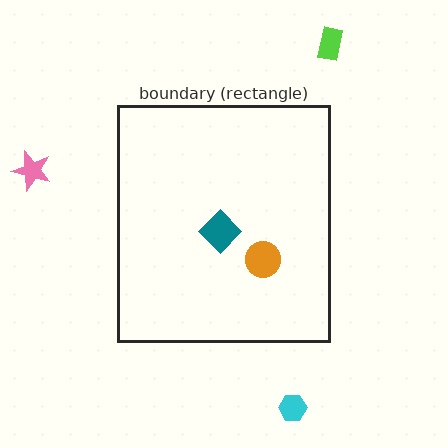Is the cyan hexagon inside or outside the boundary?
Outside.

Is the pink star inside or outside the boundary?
Outside.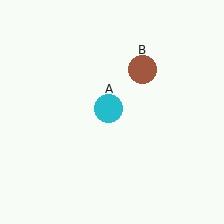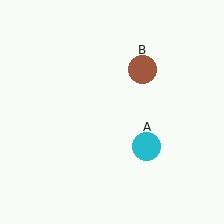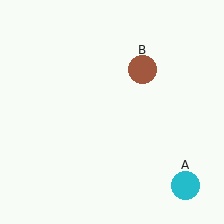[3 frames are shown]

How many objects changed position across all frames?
1 object changed position: cyan circle (object A).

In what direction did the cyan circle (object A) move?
The cyan circle (object A) moved down and to the right.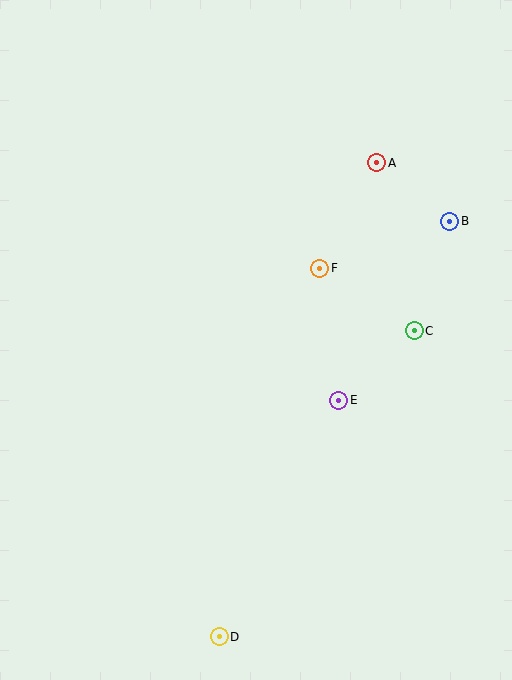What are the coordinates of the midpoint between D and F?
The midpoint between D and F is at (270, 453).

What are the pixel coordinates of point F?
Point F is at (320, 268).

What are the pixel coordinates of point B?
Point B is at (450, 221).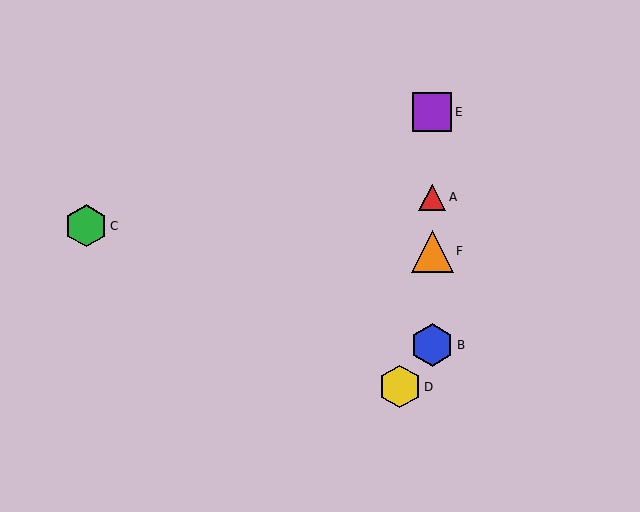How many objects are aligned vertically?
4 objects (A, B, E, F) are aligned vertically.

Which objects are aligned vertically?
Objects A, B, E, F are aligned vertically.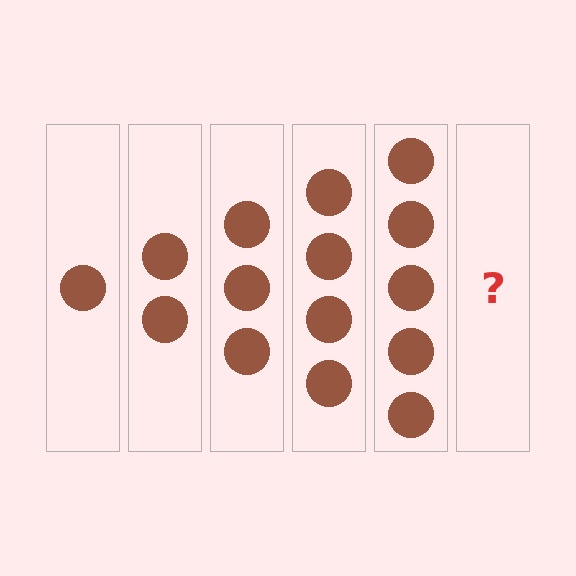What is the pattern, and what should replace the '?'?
The pattern is that each step adds one more circle. The '?' should be 6 circles.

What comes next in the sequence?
The next element should be 6 circles.